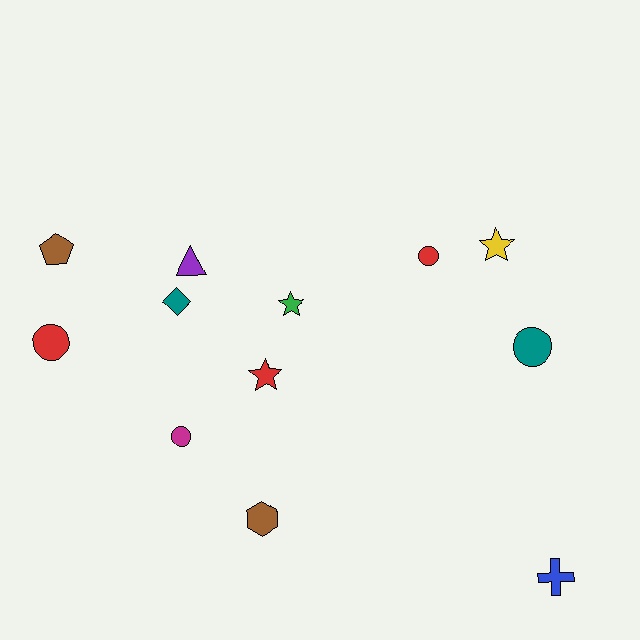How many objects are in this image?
There are 12 objects.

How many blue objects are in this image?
There is 1 blue object.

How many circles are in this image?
There are 4 circles.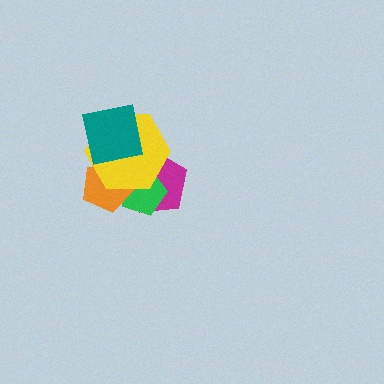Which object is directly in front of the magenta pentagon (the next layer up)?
The green pentagon is directly in front of the magenta pentagon.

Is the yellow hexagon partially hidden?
Yes, it is partially covered by another shape.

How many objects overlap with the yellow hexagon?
4 objects overlap with the yellow hexagon.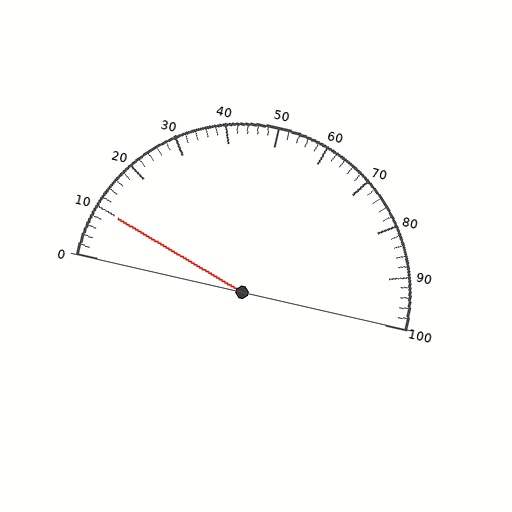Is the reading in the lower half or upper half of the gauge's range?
The reading is in the lower half of the range (0 to 100).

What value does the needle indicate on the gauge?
The needle indicates approximately 10.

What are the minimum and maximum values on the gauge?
The gauge ranges from 0 to 100.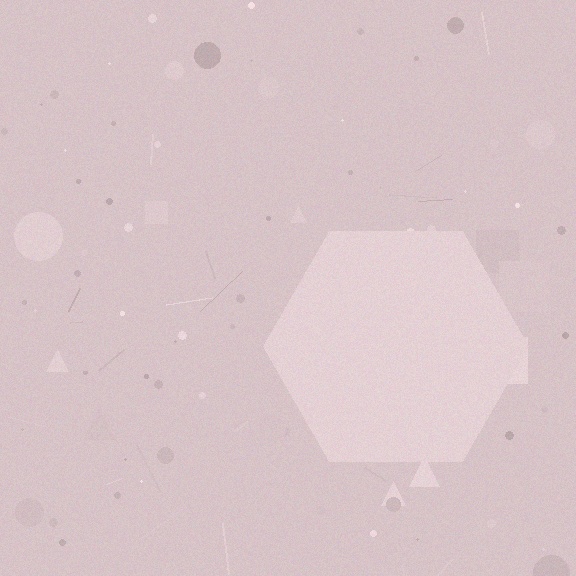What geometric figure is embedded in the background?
A hexagon is embedded in the background.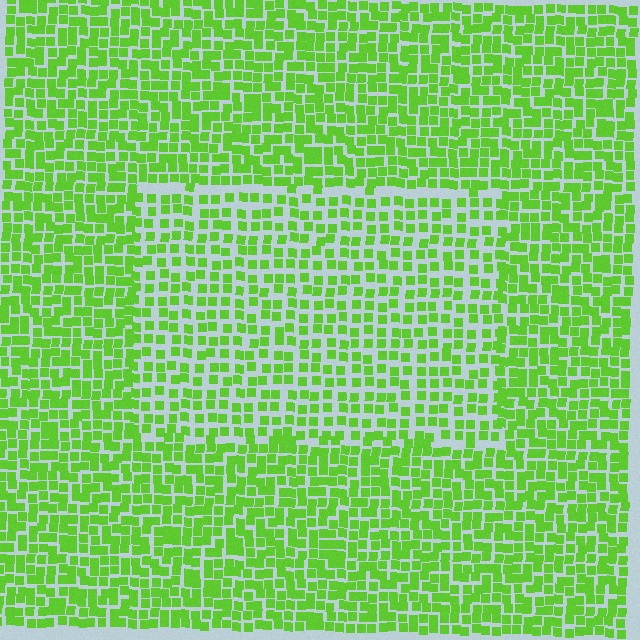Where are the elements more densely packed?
The elements are more densely packed outside the rectangle boundary.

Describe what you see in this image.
The image contains small lime elements arranged at two different densities. A rectangle-shaped region is visible where the elements are less densely packed than the surrounding area.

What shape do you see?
I see a rectangle.